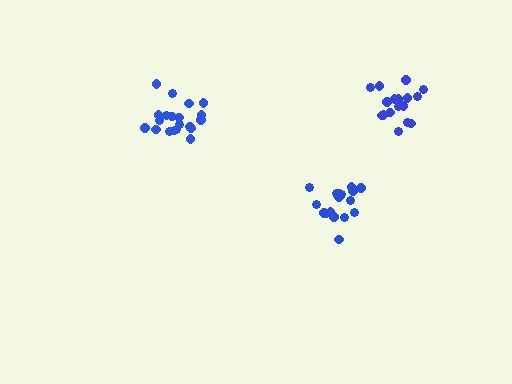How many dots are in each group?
Group 1: 17 dots, Group 2: 18 dots, Group 3: 20 dots (55 total).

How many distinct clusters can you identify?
There are 3 distinct clusters.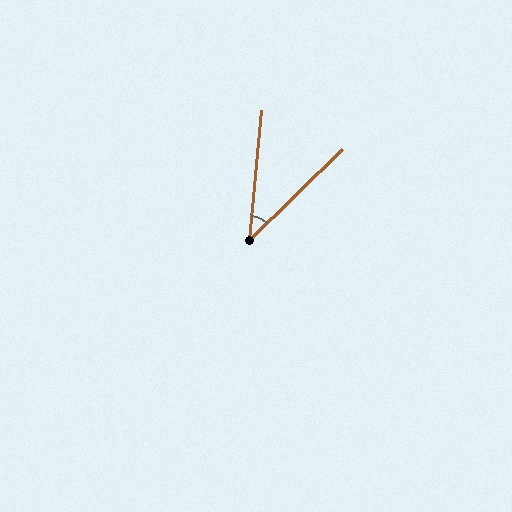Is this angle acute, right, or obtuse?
It is acute.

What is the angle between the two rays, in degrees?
Approximately 40 degrees.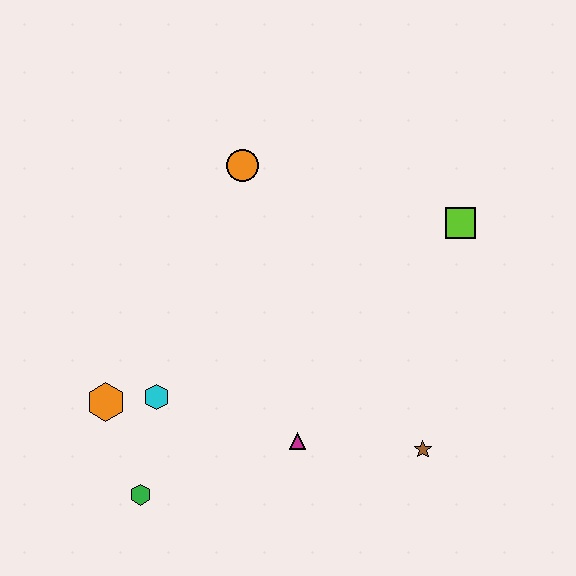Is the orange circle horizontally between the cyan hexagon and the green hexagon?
No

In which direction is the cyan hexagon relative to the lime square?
The cyan hexagon is to the left of the lime square.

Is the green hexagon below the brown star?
Yes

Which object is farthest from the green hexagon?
The lime square is farthest from the green hexagon.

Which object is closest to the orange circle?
The lime square is closest to the orange circle.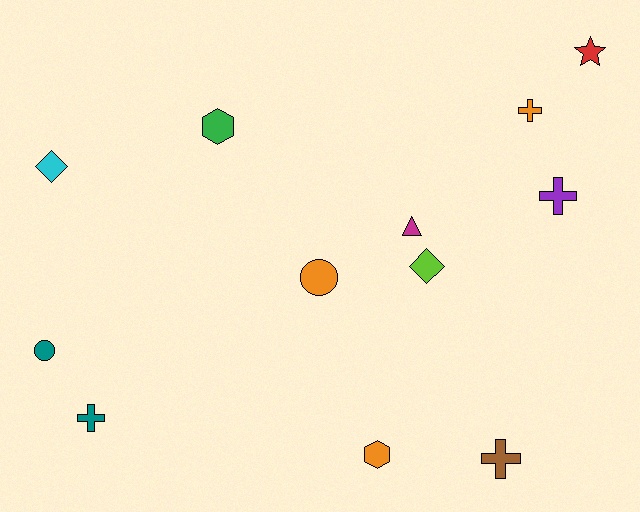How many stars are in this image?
There is 1 star.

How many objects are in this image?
There are 12 objects.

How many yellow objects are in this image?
There are no yellow objects.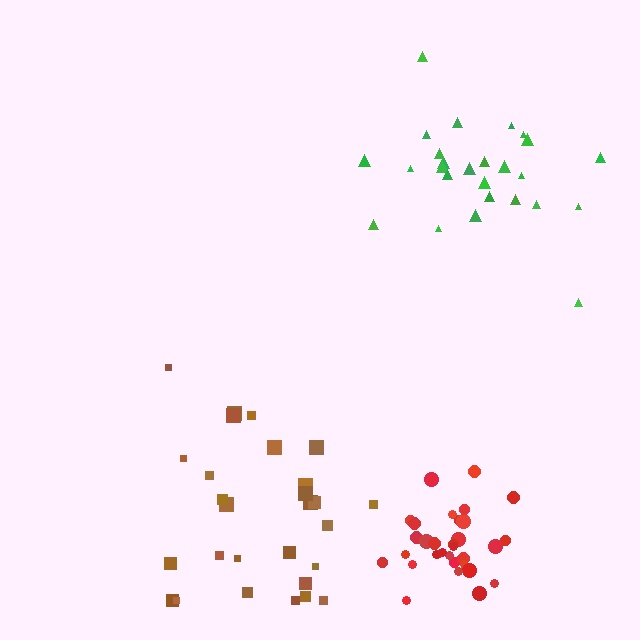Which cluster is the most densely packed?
Red.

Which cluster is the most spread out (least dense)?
Brown.